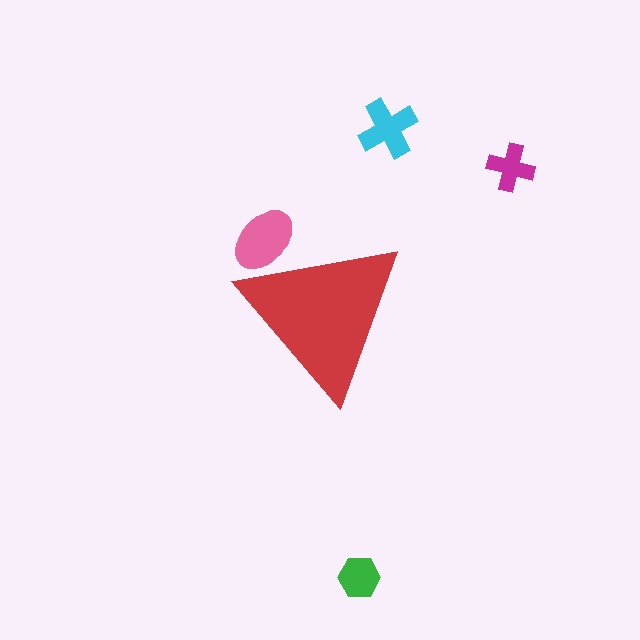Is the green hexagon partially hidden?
No, the green hexagon is fully visible.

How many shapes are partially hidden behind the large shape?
1 shape is partially hidden.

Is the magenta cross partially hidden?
No, the magenta cross is fully visible.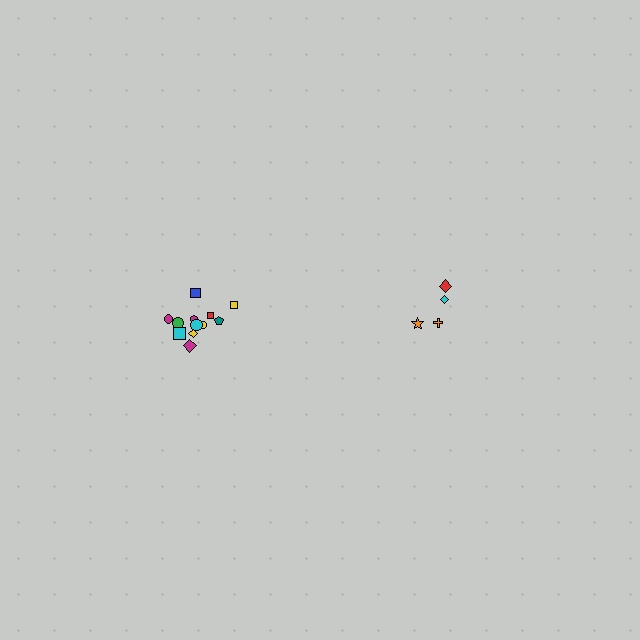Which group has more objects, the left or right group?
The left group.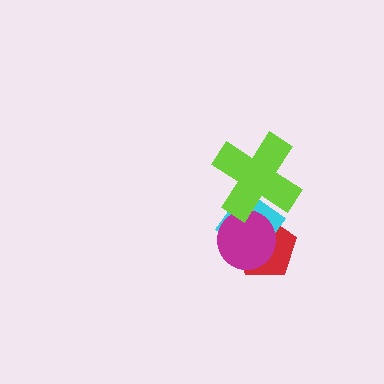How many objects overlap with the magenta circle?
3 objects overlap with the magenta circle.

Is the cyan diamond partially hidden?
Yes, it is partially covered by another shape.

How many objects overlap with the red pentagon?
2 objects overlap with the red pentagon.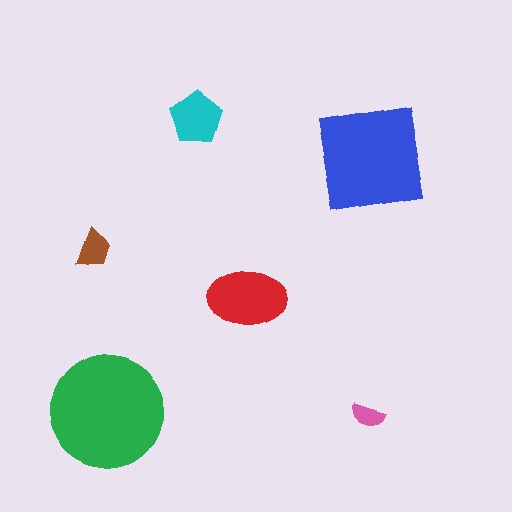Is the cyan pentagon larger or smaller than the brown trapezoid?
Larger.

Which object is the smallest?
The pink semicircle.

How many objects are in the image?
There are 6 objects in the image.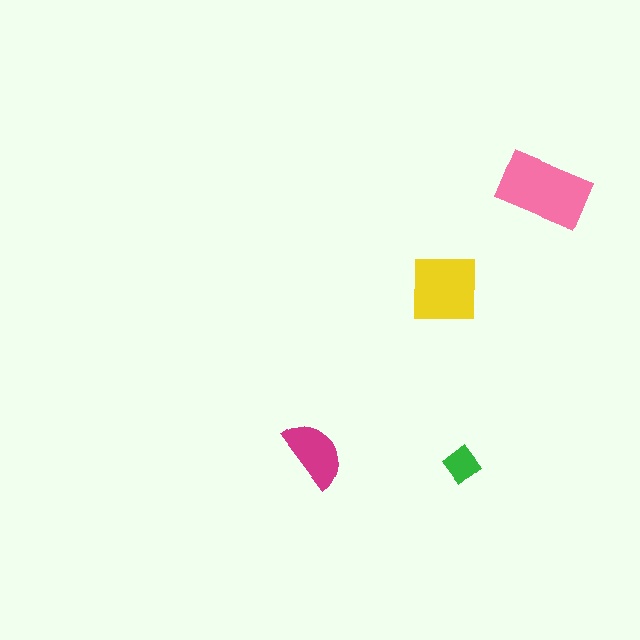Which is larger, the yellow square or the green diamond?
The yellow square.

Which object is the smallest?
The green diamond.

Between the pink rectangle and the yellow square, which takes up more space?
The pink rectangle.